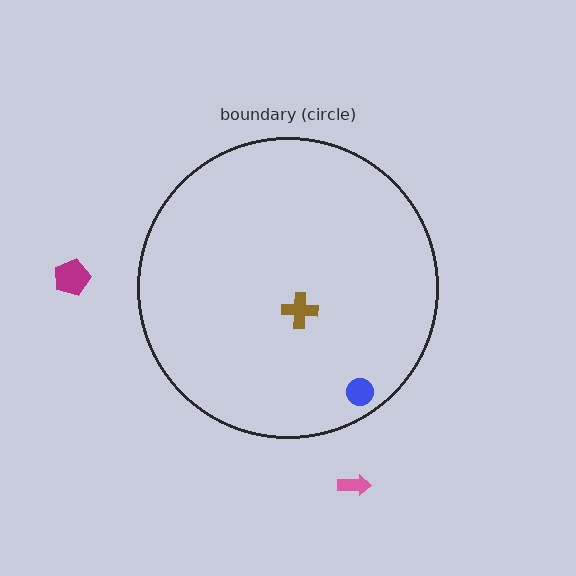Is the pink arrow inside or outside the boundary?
Outside.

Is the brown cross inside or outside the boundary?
Inside.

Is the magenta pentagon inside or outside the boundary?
Outside.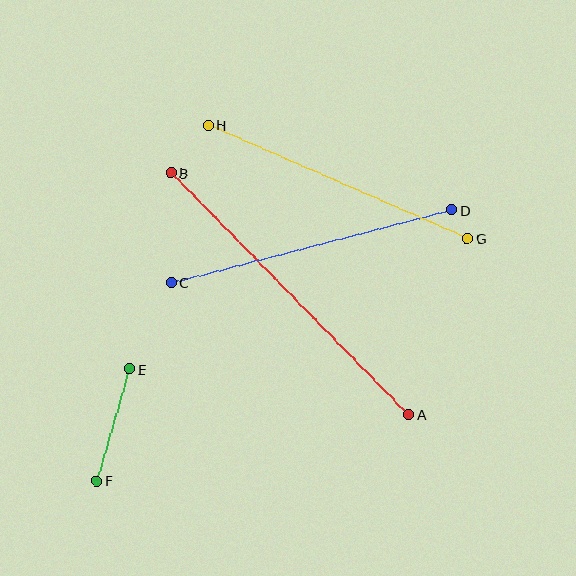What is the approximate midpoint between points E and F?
The midpoint is at approximately (113, 425) pixels.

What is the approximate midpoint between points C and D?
The midpoint is at approximately (312, 246) pixels.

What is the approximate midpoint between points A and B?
The midpoint is at approximately (290, 293) pixels.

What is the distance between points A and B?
The distance is approximately 339 pixels.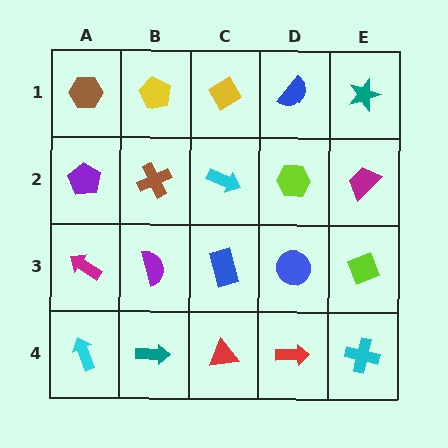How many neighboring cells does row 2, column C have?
4.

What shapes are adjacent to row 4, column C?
A blue rectangle (row 3, column C), a teal arrow (row 4, column B), a red arrow (row 4, column D).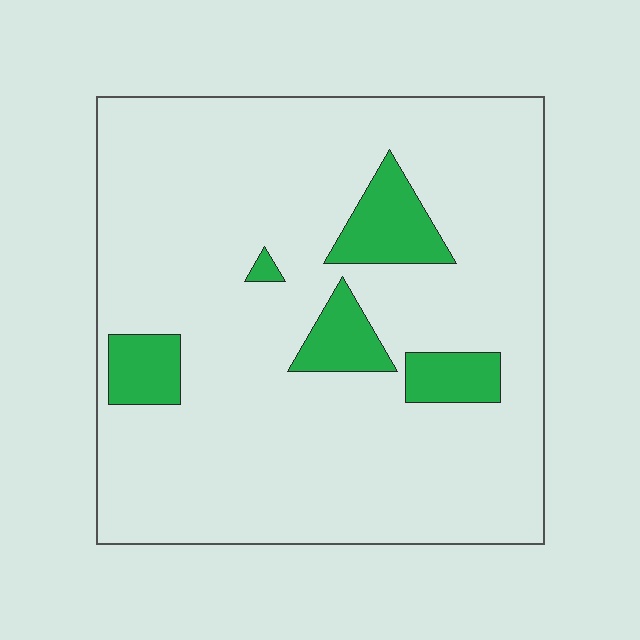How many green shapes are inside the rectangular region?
5.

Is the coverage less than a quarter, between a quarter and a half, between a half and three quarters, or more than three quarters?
Less than a quarter.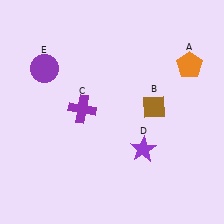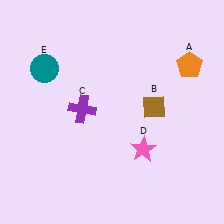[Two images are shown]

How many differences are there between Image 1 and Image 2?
There are 2 differences between the two images.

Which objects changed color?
D changed from purple to pink. E changed from purple to teal.